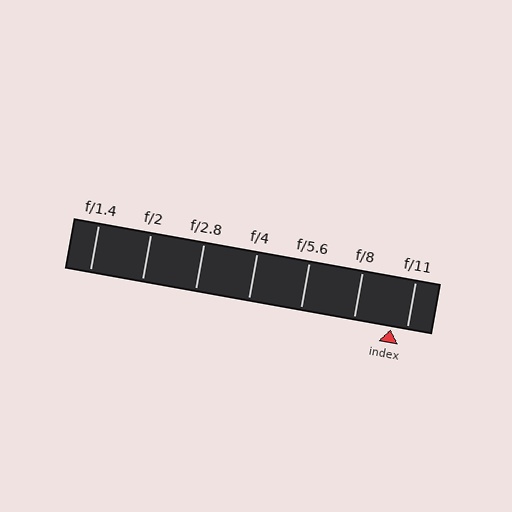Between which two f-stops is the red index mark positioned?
The index mark is between f/8 and f/11.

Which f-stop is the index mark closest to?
The index mark is closest to f/11.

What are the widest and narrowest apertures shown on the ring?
The widest aperture shown is f/1.4 and the narrowest is f/11.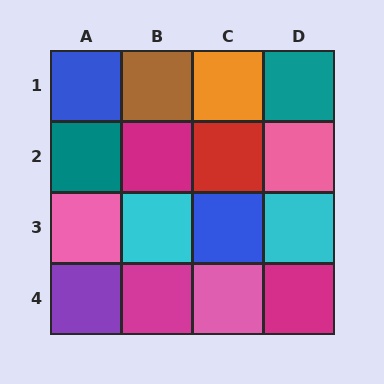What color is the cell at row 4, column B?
Magenta.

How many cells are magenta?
3 cells are magenta.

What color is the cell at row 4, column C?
Pink.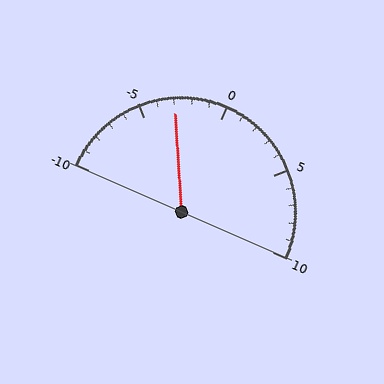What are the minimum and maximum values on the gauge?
The gauge ranges from -10 to 10.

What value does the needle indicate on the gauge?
The needle indicates approximately -3.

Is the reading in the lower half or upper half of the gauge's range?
The reading is in the lower half of the range (-10 to 10).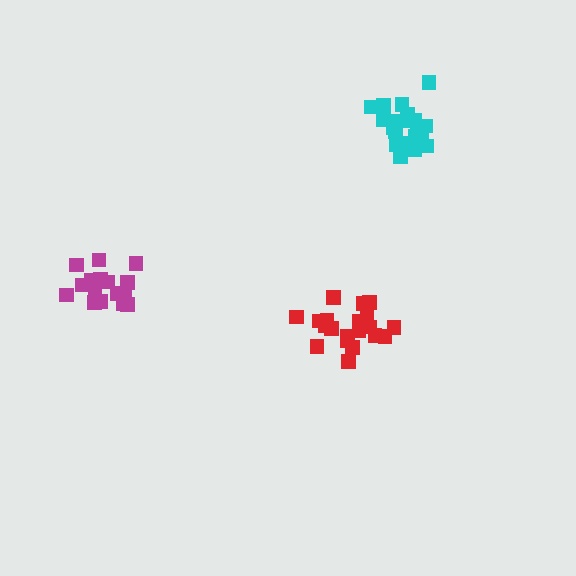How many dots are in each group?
Group 1: 16 dots, Group 2: 20 dots, Group 3: 20 dots (56 total).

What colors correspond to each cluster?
The clusters are colored: magenta, red, cyan.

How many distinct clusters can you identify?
There are 3 distinct clusters.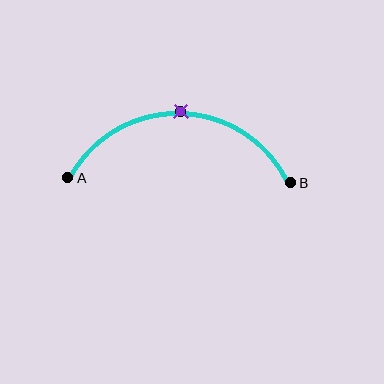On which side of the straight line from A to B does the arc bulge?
The arc bulges above the straight line connecting A and B.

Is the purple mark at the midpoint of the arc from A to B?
Yes. The purple mark lies on the arc at equal arc-length from both A and B — it is the arc midpoint.